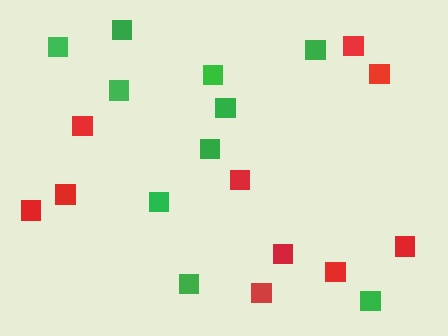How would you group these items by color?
There are 2 groups: one group of green squares (10) and one group of red squares (10).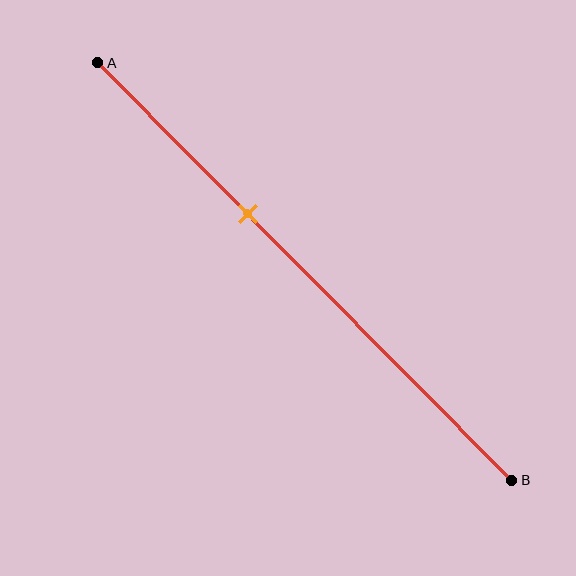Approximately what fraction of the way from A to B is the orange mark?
The orange mark is approximately 35% of the way from A to B.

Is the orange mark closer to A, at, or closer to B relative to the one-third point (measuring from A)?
The orange mark is approximately at the one-third point of segment AB.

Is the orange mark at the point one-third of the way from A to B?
Yes, the mark is approximately at the one-third point.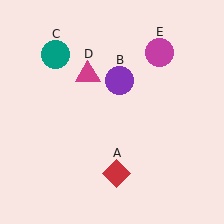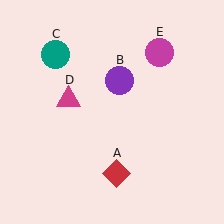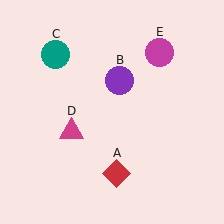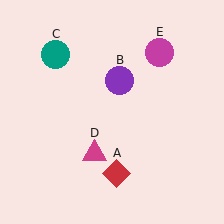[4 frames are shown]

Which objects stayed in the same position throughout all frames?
Red diamond (object A) and purple circle (object B) and teal circle (object C) and magenta circle (object E) remained stationary.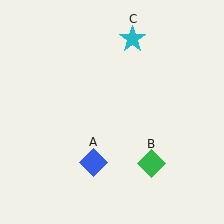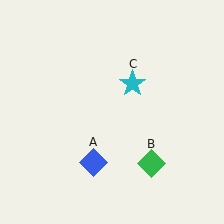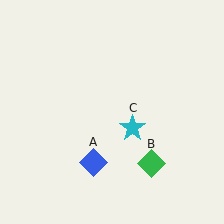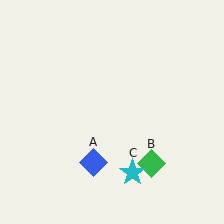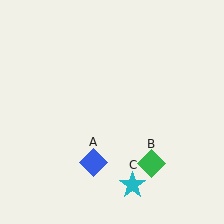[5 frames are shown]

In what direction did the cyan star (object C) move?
The cyan star (object C) moved down.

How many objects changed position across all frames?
1 object changed position: cyan star (object C).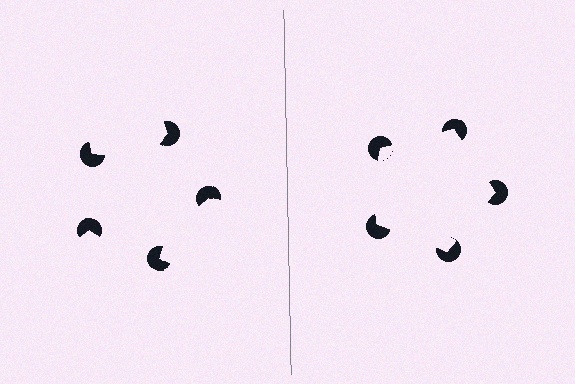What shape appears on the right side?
An illusory pentagon.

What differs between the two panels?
The pac-man discs are positioned identically on both sides; only the wedge orientations differ. On the right they align to a pentagon; on the left they are misaligned.